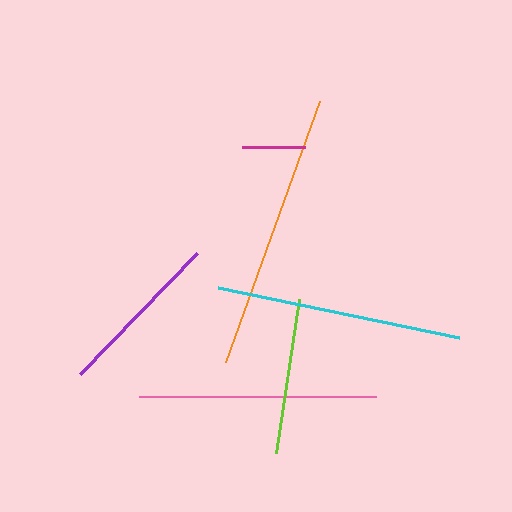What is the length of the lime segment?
The lime segment is approximately 155 pixels long.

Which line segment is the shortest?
The magenta line is the shortest at approximately 62 pixels.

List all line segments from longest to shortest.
From longest to shortest: orange, cyan, pink, purple, lime, magenta.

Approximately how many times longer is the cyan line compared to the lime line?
The cyan line is approximately 1.6 times the length of the lime line.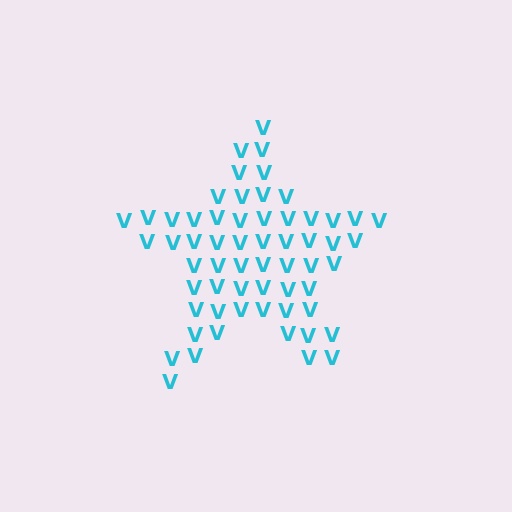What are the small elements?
The small elements are letter V's.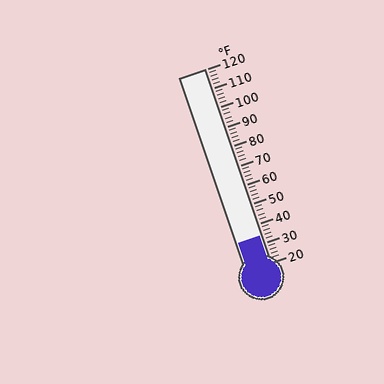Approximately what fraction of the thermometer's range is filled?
The thermometer is filled to approximately 15% of its range.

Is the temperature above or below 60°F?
The temperature is below 60°F.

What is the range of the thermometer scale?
The thermometer scale ranges from 20°F to 120°F.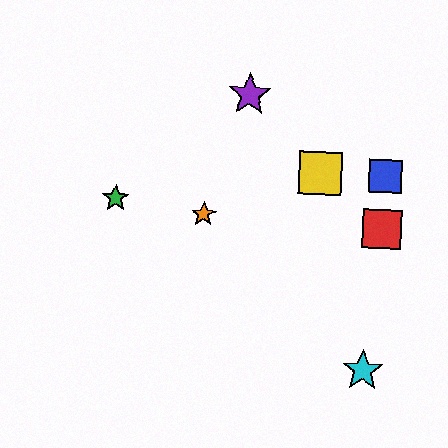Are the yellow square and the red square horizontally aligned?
No, the yellow square is at y≈173 and the red square is at y≈229.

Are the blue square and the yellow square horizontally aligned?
Yes, both are at y≈176.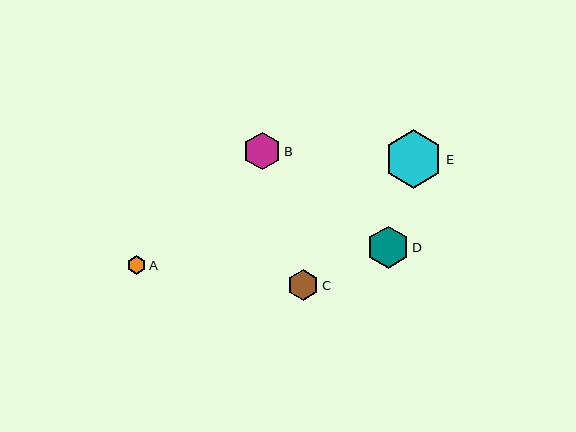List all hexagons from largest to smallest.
From largest to smallest: E, D, B, C, A.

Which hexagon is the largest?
Hexagon E is the largest with a size of approximately 58 pixels.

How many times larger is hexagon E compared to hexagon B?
Hexagon E is approximately 1.5 times the size of hexagon B.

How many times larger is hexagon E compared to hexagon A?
Hexagon E is approximately 3.2 times the size of hexagon A.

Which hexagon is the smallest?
Hexagon A is the smallest with a size of approximately 18 pixels.